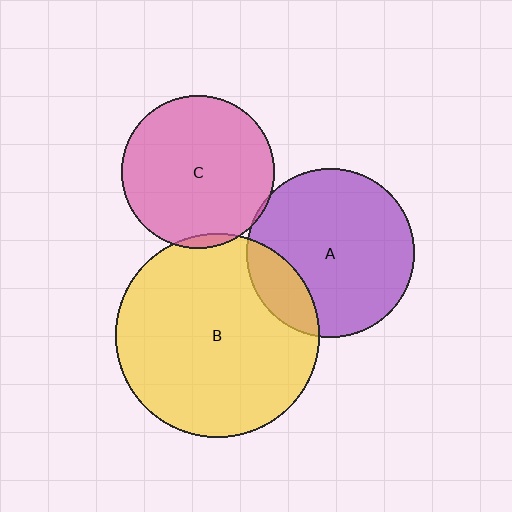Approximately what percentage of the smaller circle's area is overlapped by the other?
Approximately 5%.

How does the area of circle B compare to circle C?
Approximately 1.8 times.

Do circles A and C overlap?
Yes.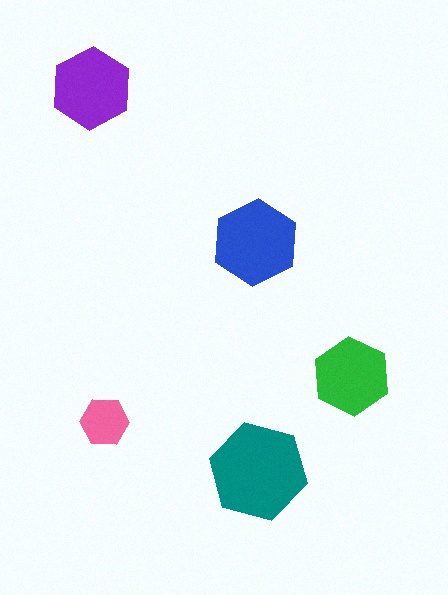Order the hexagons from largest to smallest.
the teal one, the blue one, the purple one, the green one, the pink one.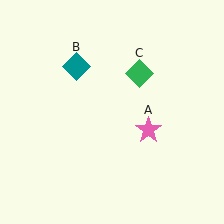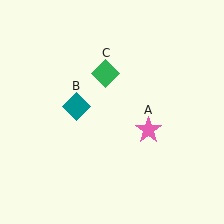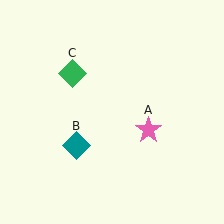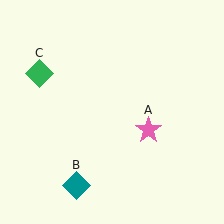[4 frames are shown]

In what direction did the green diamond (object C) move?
The green diamond (object C) moved left.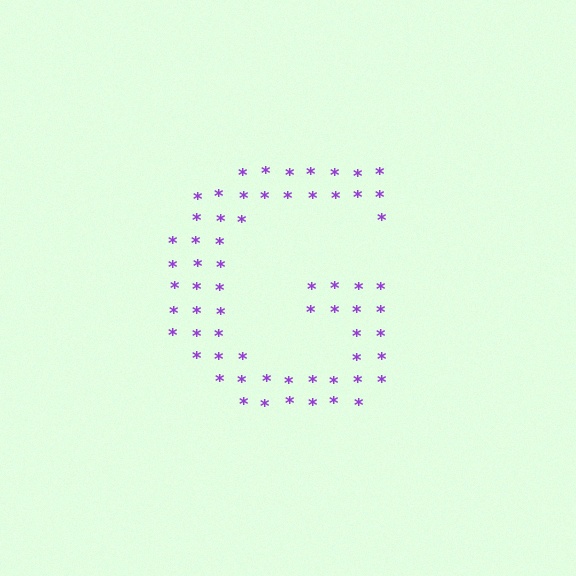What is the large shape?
The large shape is the letter G.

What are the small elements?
The small elements are asterisks.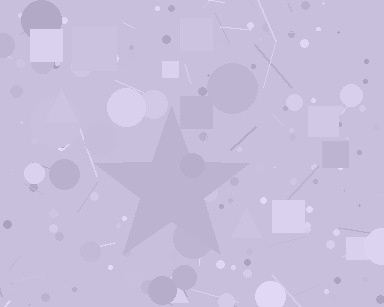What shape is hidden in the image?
A star is hidden in the image.